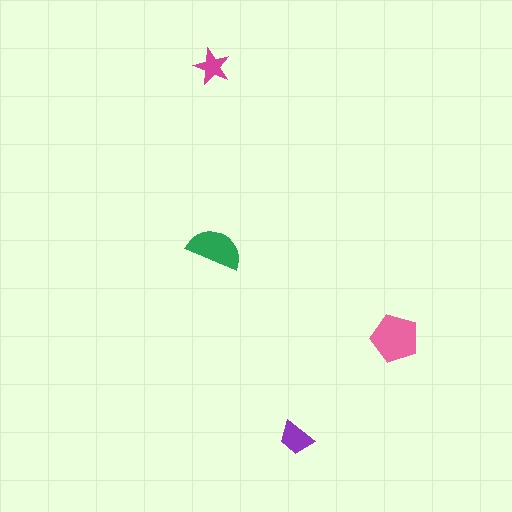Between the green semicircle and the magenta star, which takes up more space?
The green semicircle.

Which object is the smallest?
The magenta star.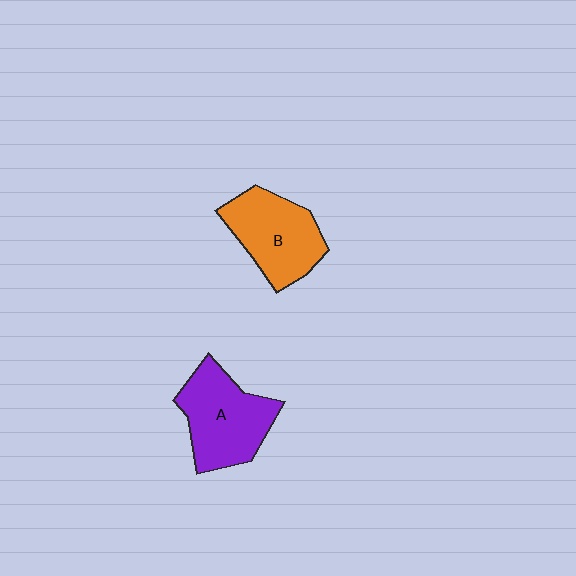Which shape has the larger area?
Shape A (purple).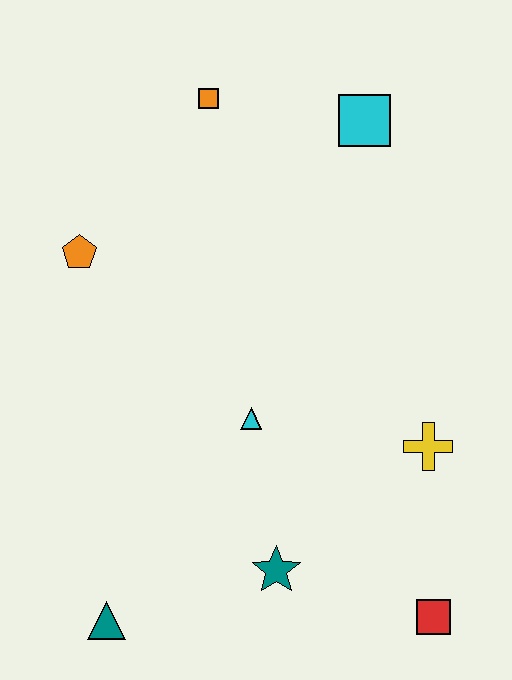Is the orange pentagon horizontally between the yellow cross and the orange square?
No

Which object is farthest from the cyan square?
The teal triangle is farthest from the cyan square.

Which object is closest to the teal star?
The cyan triangle is closest to the teal star.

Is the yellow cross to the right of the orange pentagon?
Yes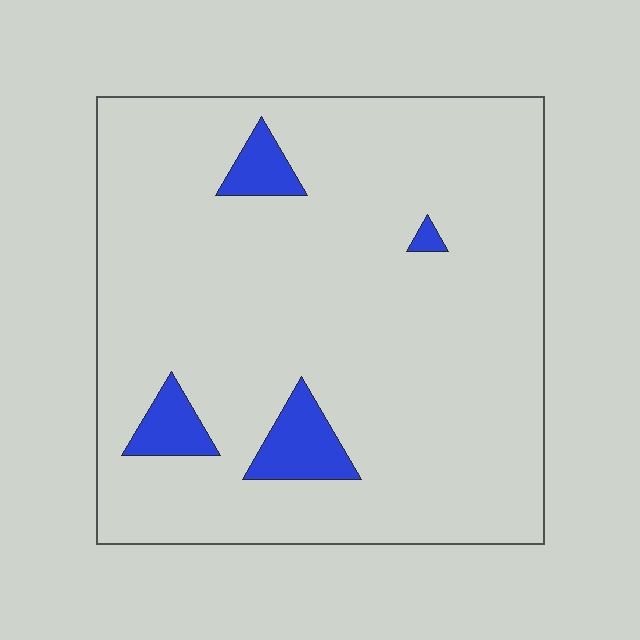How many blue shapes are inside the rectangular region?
4.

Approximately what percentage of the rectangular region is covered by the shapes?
Approximately 10%.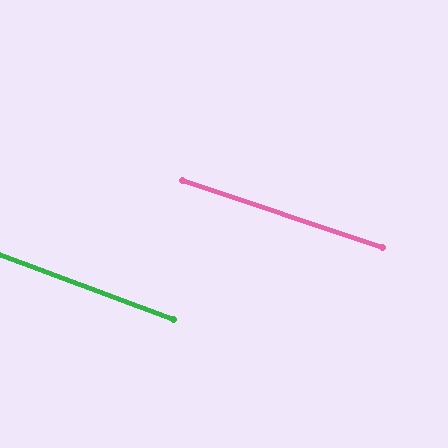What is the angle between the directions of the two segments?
Approximately 2 degrees.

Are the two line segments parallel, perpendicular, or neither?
Parallel — their directions differ by only 1.7°.